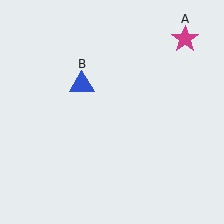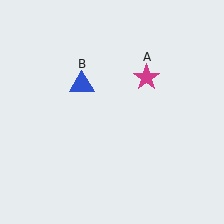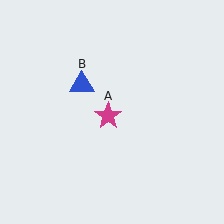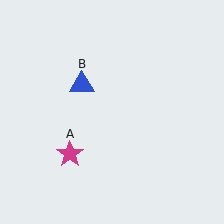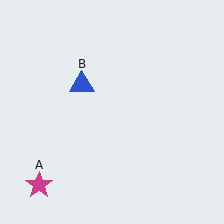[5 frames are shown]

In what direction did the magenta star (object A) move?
The magenta star (object A) moved down and to the left.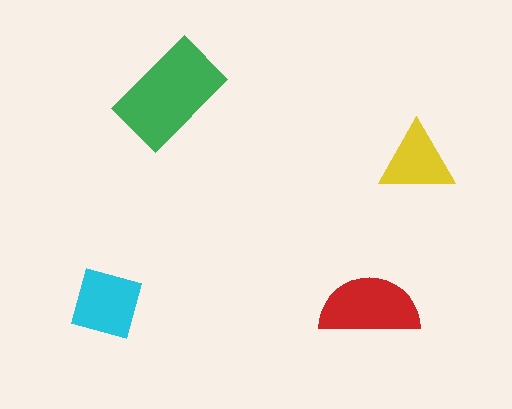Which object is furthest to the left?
The cyan square is leftmost.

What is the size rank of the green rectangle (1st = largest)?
1st.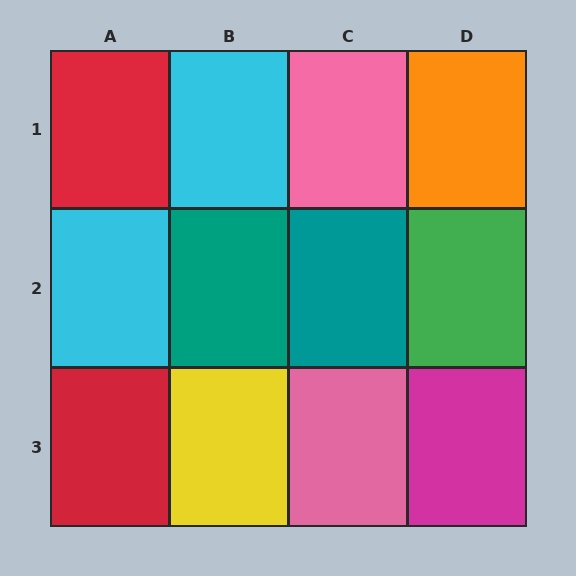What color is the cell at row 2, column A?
Cyan.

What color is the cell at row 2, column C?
Teal.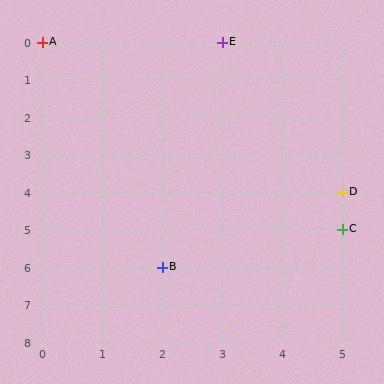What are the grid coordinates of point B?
Point B is at grid coordinates (2, 6).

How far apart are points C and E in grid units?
Points C and E are 2 columns and 5 rows apart (about 5.4 grid units diagonally).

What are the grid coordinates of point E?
Point E is at grid coordinates (3, 0).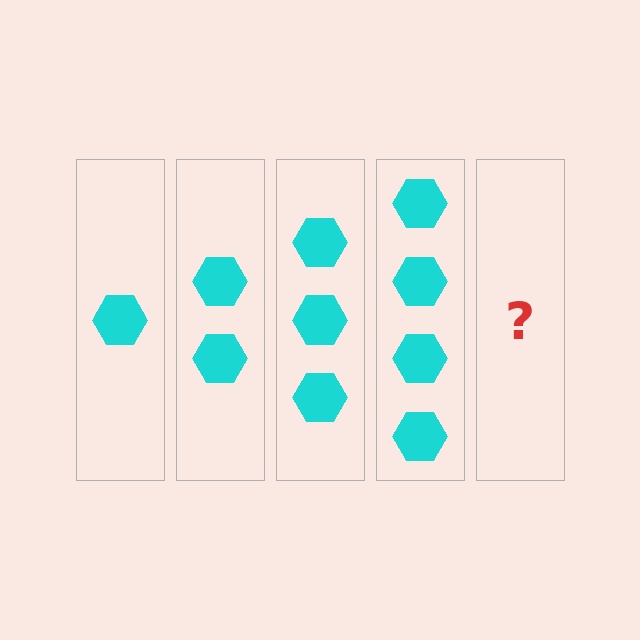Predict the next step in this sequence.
The next step is 5 hexagons.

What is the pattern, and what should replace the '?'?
The pattern is that each step adds one more hexagon. The '?' should be 5 hexagons.